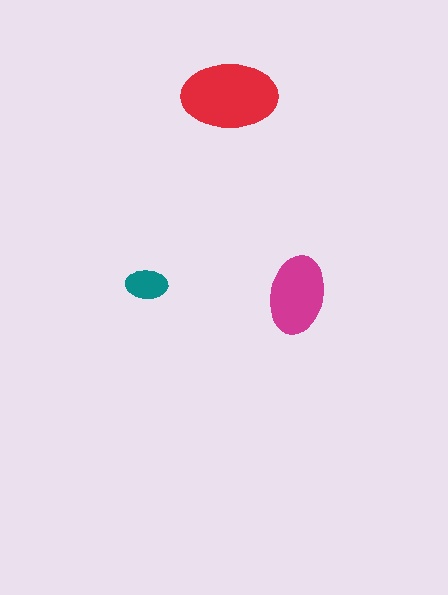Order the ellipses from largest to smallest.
the red one, the magenta one, the teal one.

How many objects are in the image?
There are 3 objects in the image.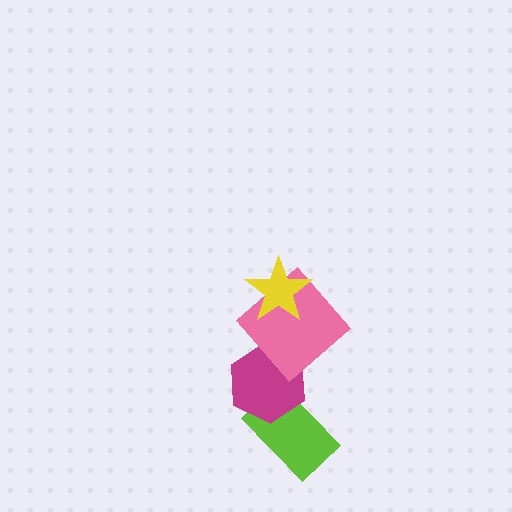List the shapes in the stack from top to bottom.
From top to bottom: the yellow star, the pink diamond, the magenta hexagon, the lime rectangle.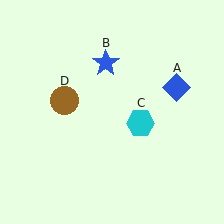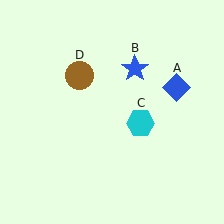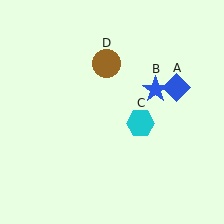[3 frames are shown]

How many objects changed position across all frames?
2 objects changed position: blue star (object B), brown circle (object D).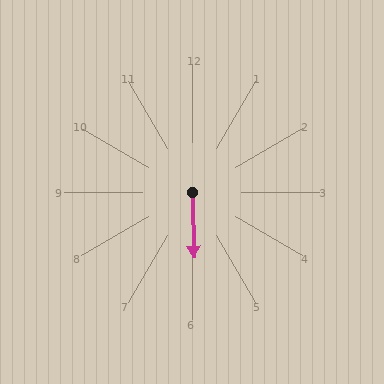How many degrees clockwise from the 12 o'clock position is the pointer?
Approximately 178 degrees.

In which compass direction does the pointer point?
South.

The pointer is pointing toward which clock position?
Roughly 6 o'clock.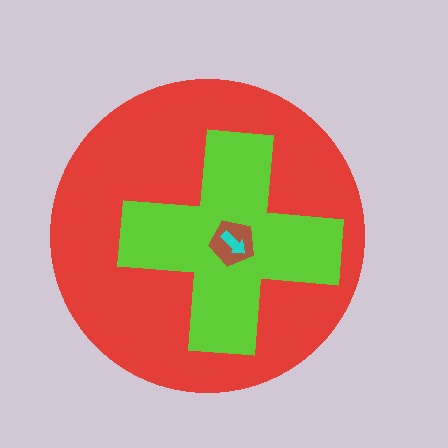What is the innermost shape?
The cyan arrow.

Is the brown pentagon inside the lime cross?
Yes.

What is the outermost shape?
The red circle.